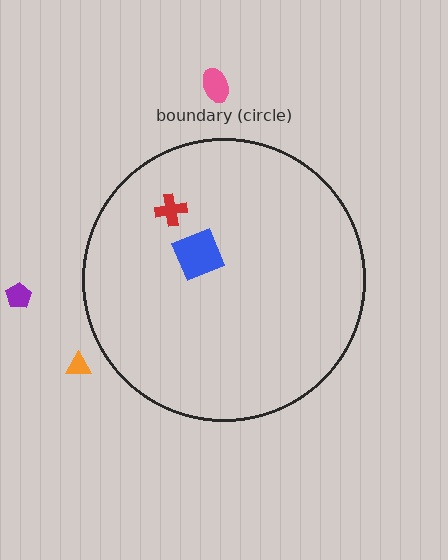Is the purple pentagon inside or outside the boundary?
Outside.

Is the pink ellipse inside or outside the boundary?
Outside.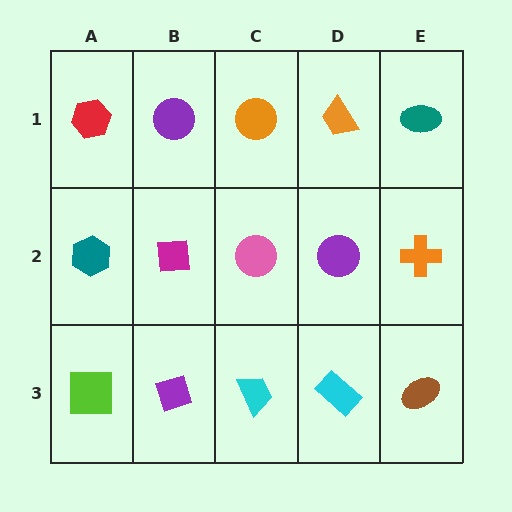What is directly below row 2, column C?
A cyan trapezoid.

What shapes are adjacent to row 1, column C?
A pink circle (row 2, column C), a purple circle (row 1, column B), an orange trapezoid (row 1, column D).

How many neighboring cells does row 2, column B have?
4.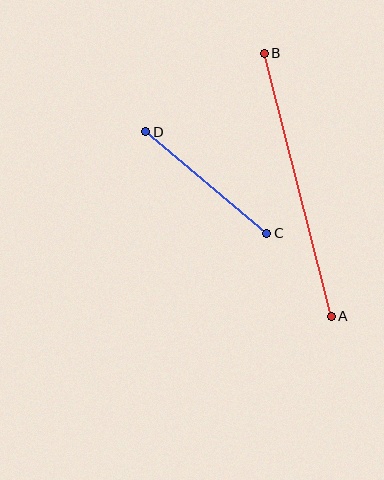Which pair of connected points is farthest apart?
Points A and B are farthest apart.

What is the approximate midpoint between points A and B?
The midpoint is at approximately (298, 185) pixels.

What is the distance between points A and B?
The distance is approximately 272 pixels.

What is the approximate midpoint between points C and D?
The midpoint is at approximately (206, 182) pixels.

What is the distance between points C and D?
The distance is approximately 158 pixels.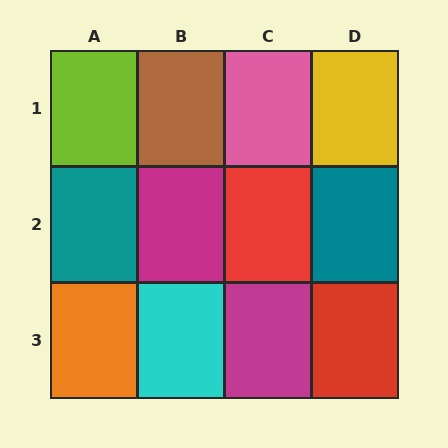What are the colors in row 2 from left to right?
Teal, magenta, red, teal.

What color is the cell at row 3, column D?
Red.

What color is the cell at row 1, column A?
Lime.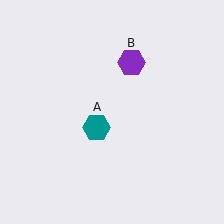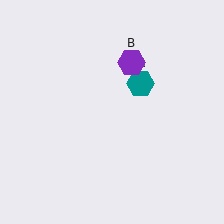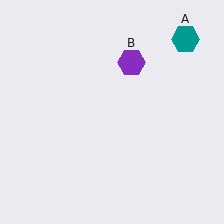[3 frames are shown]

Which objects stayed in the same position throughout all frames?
Purple hexagon (object B) remained stationary.